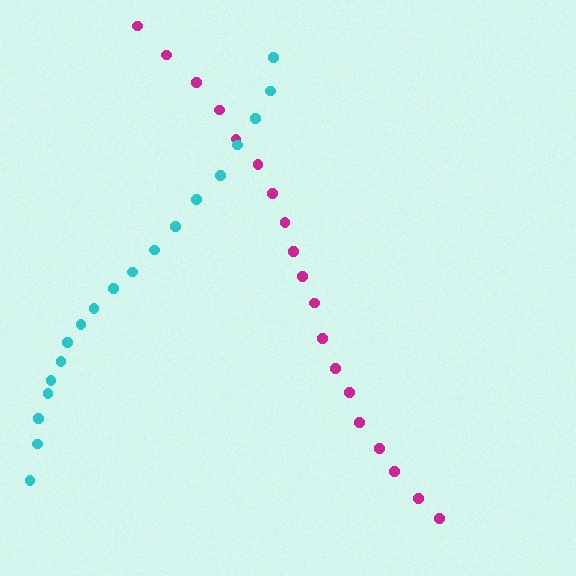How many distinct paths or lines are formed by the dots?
There are 2 distinct paths.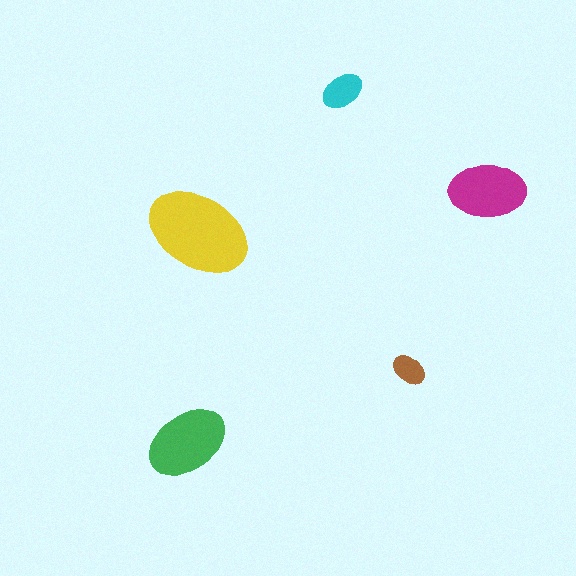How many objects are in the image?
There are 5 objects in the image.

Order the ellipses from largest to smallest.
the yellow one, the green one, the magenta one, the cyan one, the brown one.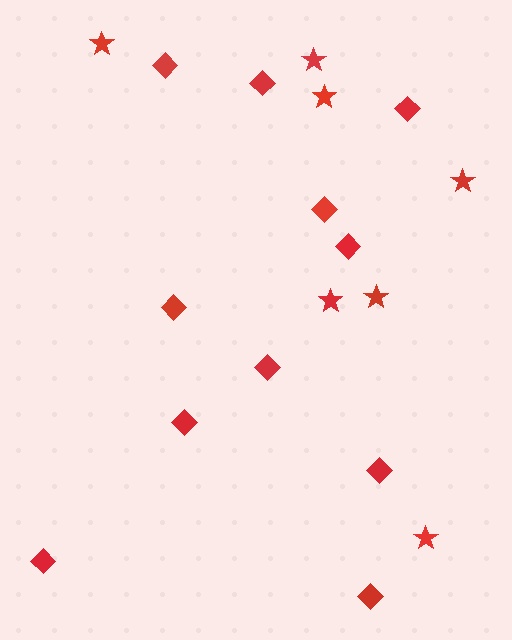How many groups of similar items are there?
There are 2 groups: one group of diamonds (11) and one group of stars (7).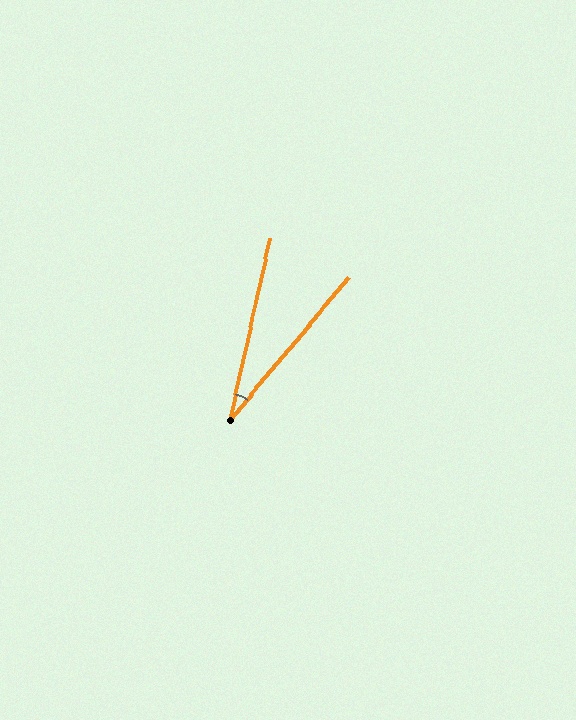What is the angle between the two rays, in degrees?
Approximately 27 degrees.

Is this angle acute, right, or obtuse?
It is acute.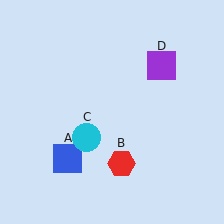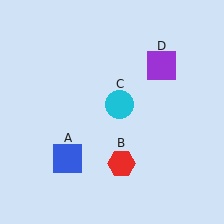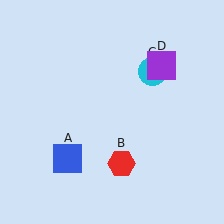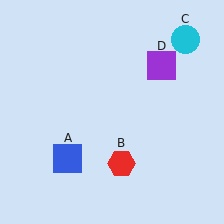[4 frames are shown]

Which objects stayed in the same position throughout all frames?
Blue square (object A) and red hexagon (object B) and purple square (object D) remained stationary.